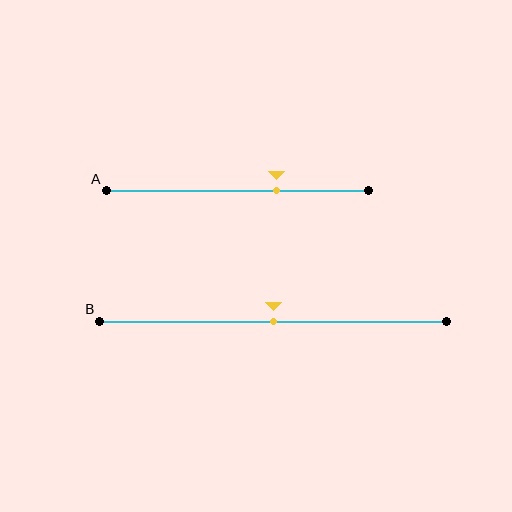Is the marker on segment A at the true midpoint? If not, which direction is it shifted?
No, the marker on segment A is shifted to the right by about 15% of the segment length.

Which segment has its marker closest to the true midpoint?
Segment B has its marker closest to the true midpoint.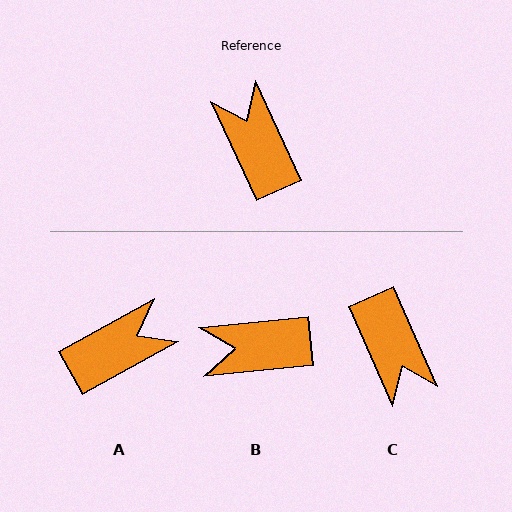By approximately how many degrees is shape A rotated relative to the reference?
Approximately 86 degrees clockwise.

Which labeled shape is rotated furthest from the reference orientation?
C, about 179 degrees away.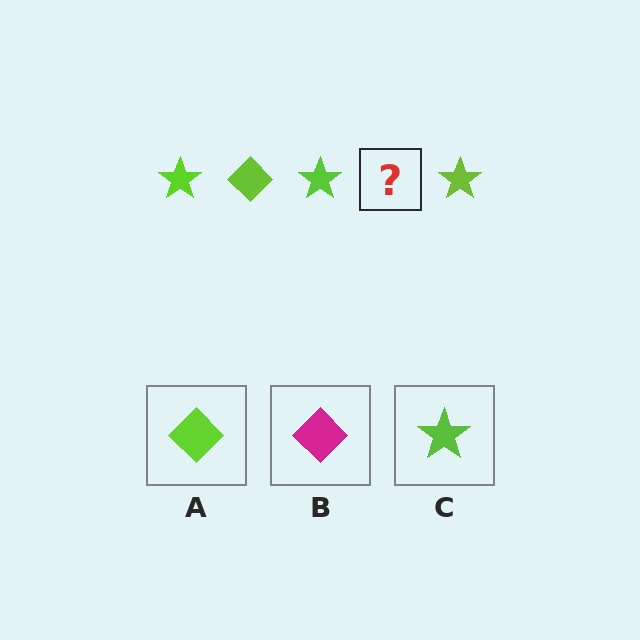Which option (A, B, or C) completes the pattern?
A.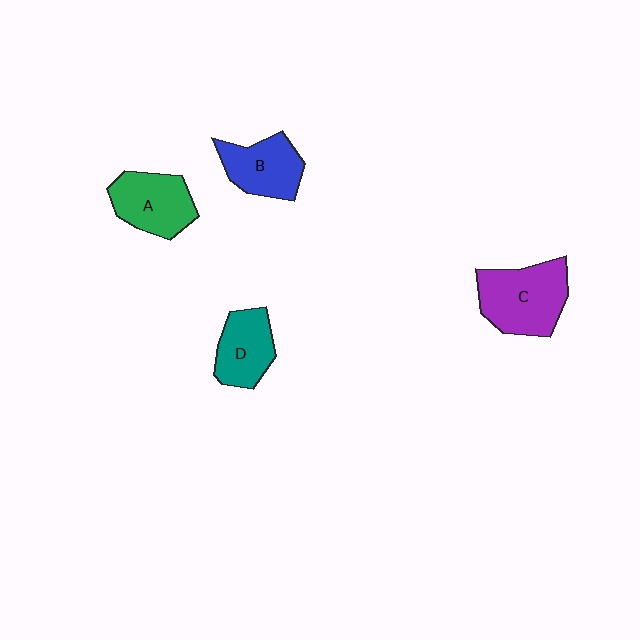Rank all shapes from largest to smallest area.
From largest to smallest: C (purple), A (green), B (blue), D (teal).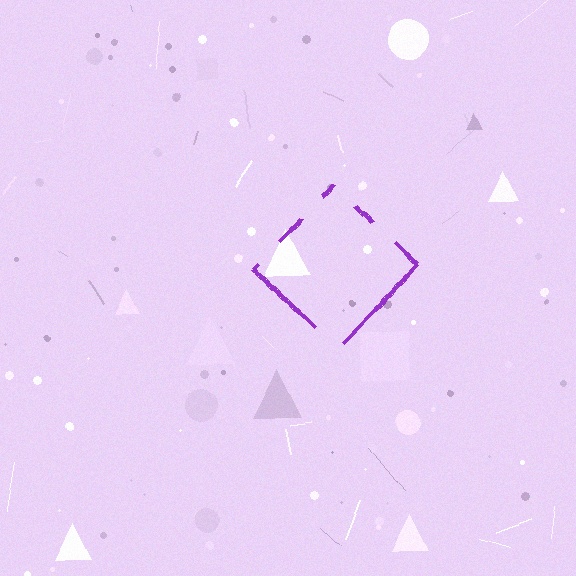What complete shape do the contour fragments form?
The contour fragments form a diamond.